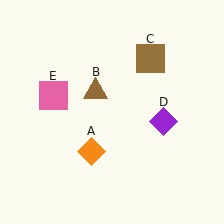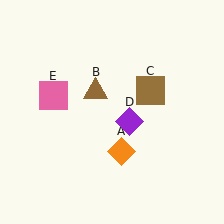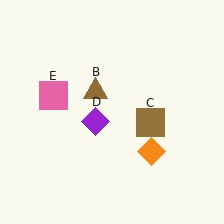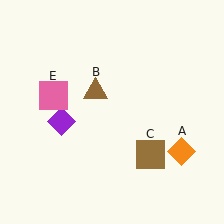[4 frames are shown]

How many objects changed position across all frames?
3 objects changed position: orange diamond (object A), brown square (object C), purple diamond (object D).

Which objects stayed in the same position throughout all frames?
Brown triangle (object B) and pink square (object E) remained stationary.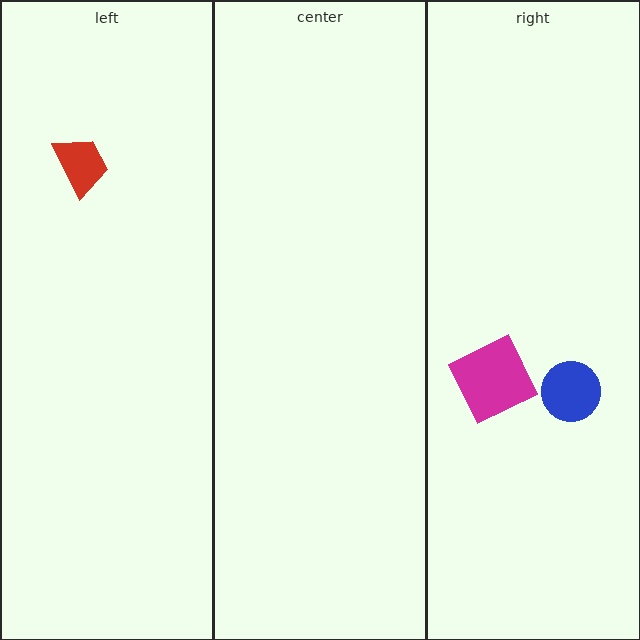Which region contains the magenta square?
The right region.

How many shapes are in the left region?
1.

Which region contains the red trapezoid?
The left region.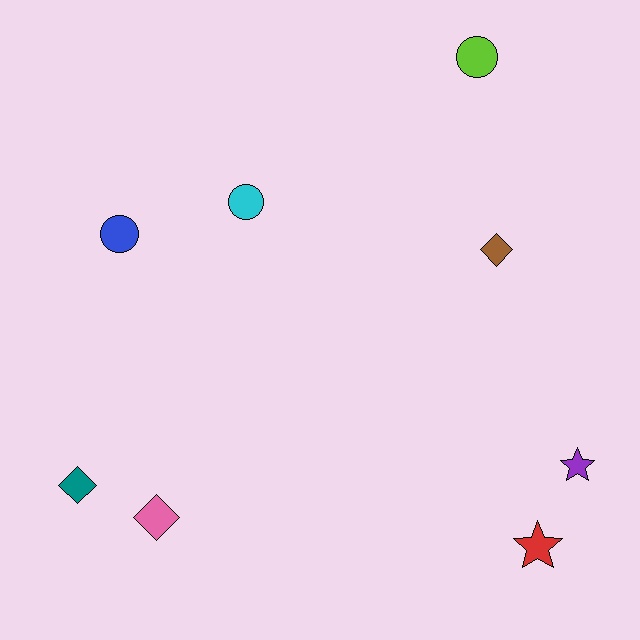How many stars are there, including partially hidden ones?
There are 2 stars.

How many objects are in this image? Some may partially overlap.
There are 8 objects.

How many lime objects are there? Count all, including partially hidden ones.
There is 1 lime object.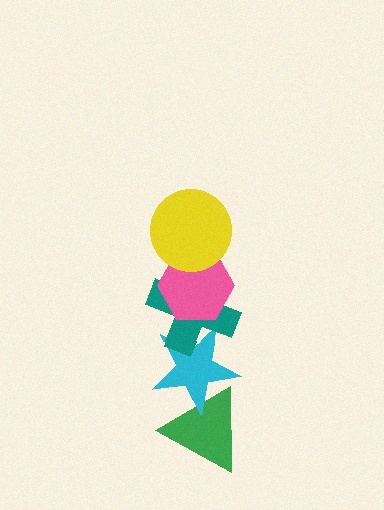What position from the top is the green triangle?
The green triangle is 5th from the top.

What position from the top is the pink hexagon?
The pink hexagon is 2nd from the top.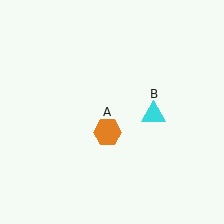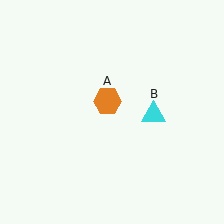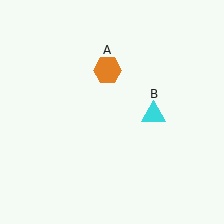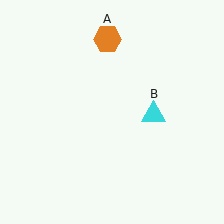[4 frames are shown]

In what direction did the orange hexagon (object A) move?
The orange hexagon (object A) moved up.